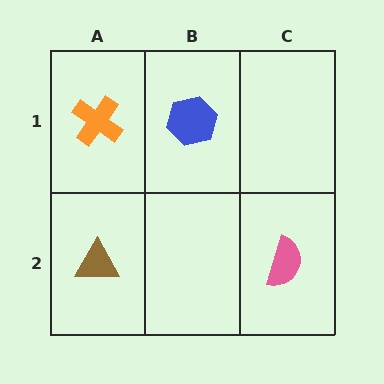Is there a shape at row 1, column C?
No, that cell is empty.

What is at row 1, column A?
An orange cross.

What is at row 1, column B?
A blue hexagon.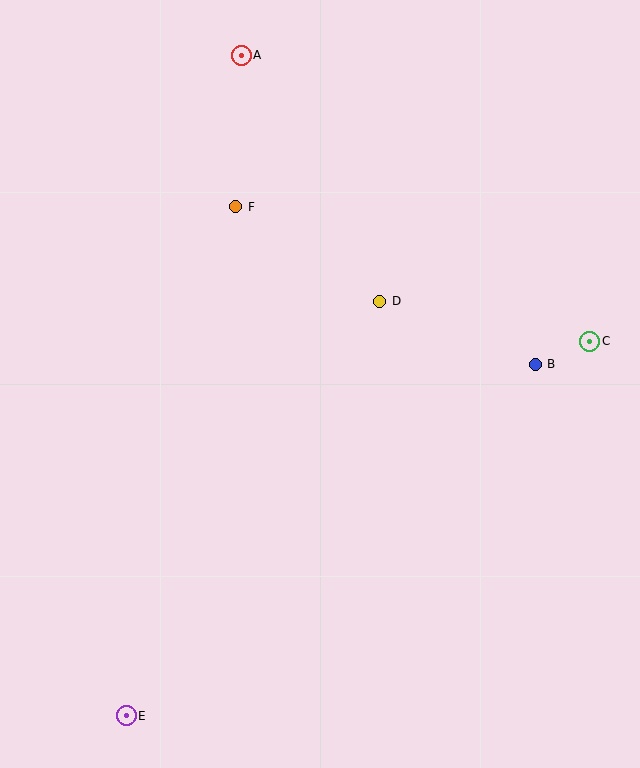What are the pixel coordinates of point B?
Point B is at (535, 364).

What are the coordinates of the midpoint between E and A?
The midpoint between E and A is at (184, 385).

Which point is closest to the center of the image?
Point D at (380, 301) is closest to the center.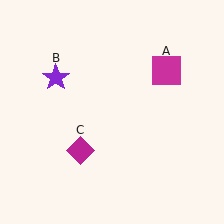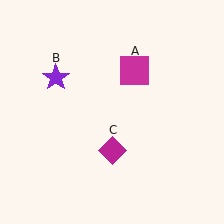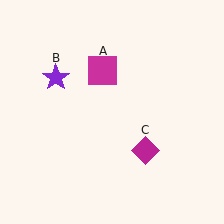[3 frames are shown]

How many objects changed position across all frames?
2 objects changed position: magenta square (object A), magenta diamond (object C).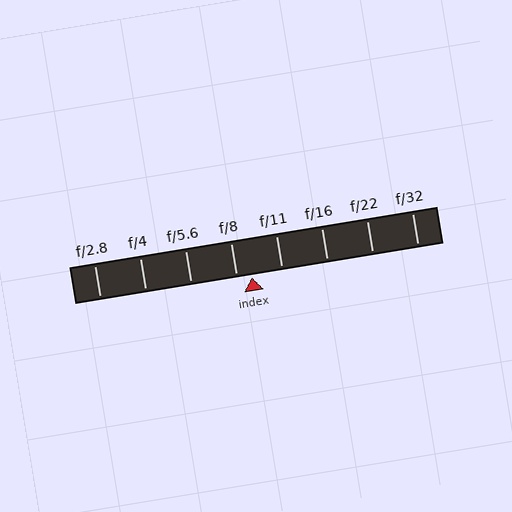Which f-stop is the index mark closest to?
The index mark is closest to f/8.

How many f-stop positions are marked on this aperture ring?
There are 8 f-stop positions marked.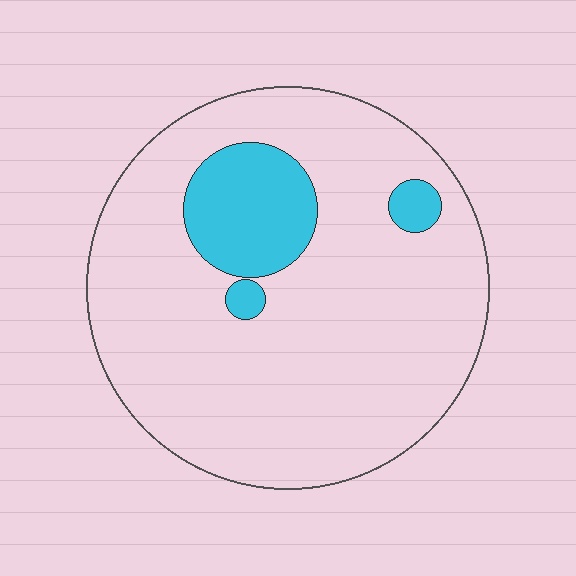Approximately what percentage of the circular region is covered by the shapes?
Approximately 15%.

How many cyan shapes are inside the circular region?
3.